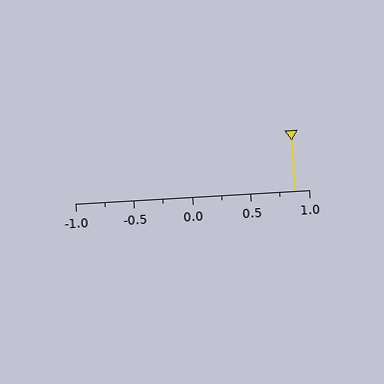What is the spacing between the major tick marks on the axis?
The major ticks are spaced 0.5 apart.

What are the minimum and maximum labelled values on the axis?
The axis runs from -1.0 to 1.0.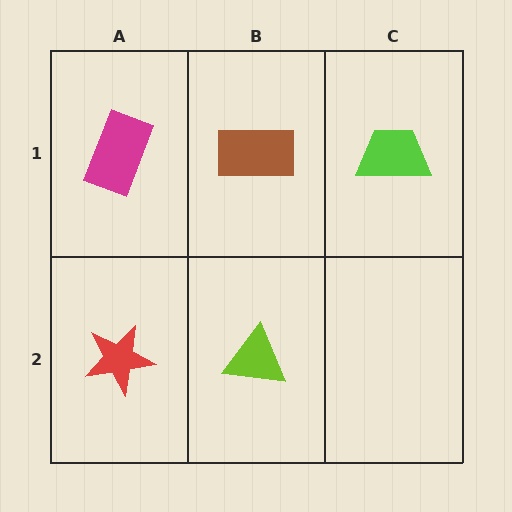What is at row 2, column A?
A red star.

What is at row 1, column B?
A brown rectangle.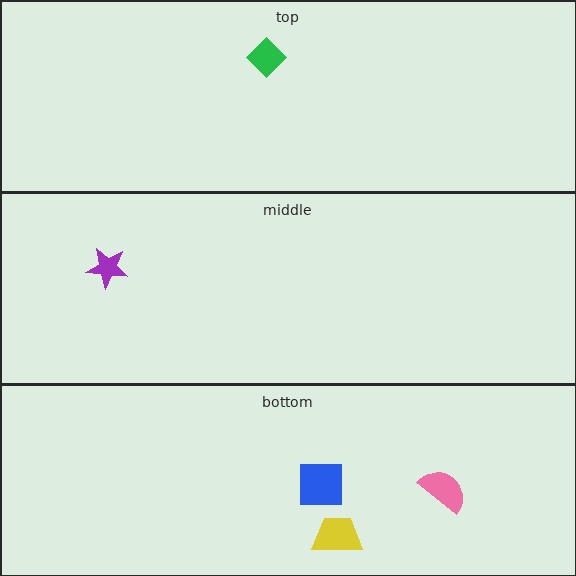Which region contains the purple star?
The middle region.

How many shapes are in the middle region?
1.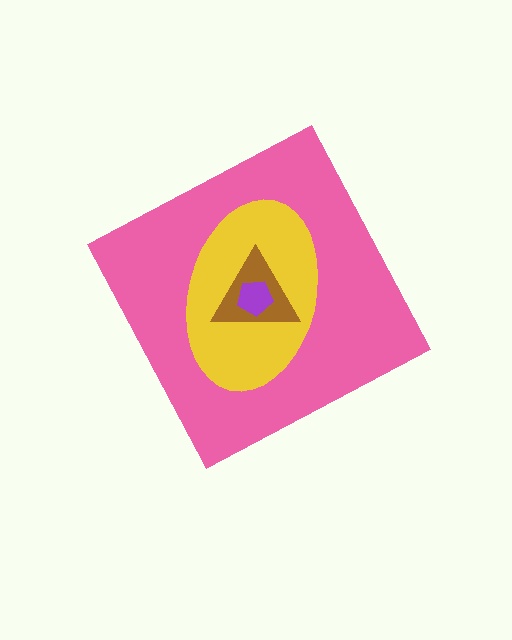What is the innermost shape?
The purple pentagon.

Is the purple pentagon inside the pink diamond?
Yes.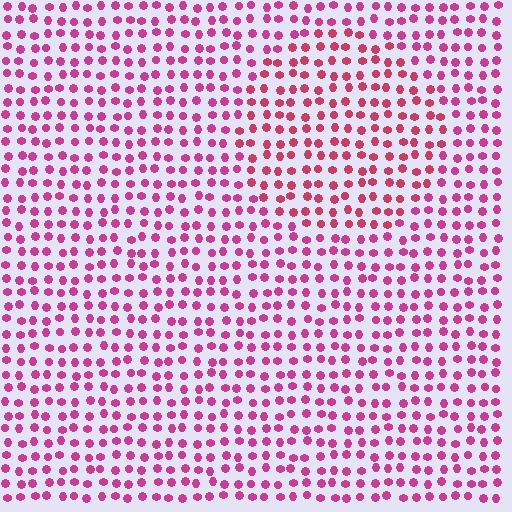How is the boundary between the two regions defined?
The boundary is defined purely by a slight shift in hue (about 21 degrees). Spacing, size, and orientation are identical on both sides.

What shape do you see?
I see a circle.